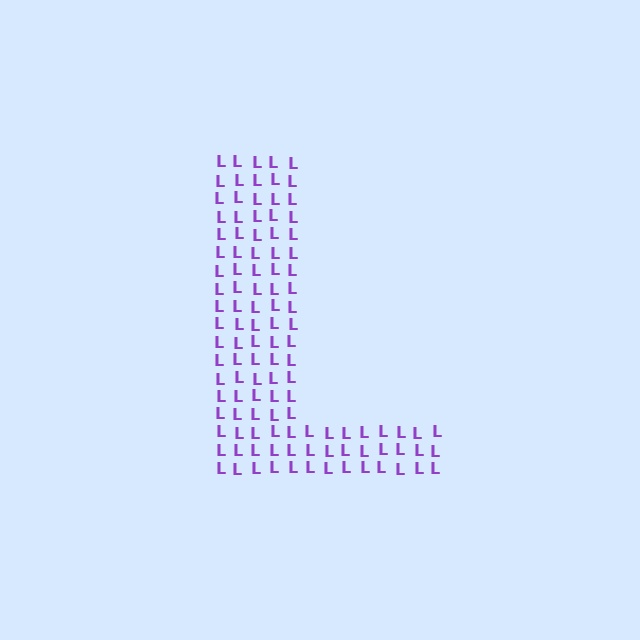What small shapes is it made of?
It is made of small letter L's.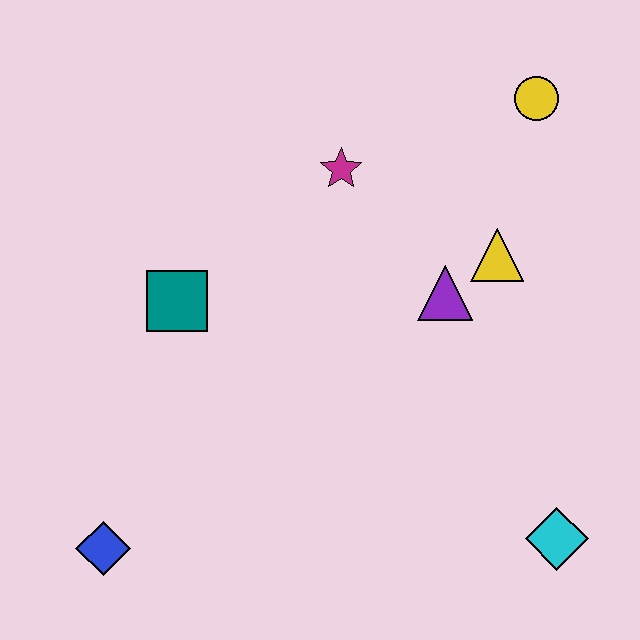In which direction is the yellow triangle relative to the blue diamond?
The yellow triangle is to the right of the blue diamond.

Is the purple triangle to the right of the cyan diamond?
No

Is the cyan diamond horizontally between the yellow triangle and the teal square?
No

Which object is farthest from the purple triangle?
The blue diamond is farthest from the purple triangle.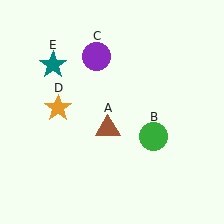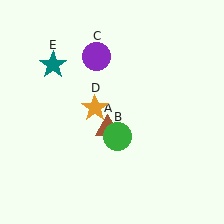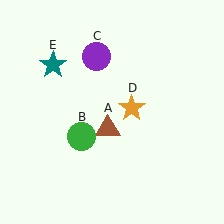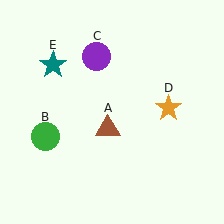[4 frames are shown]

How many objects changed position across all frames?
2 objects changed position: green circle (object B), orange star (object D).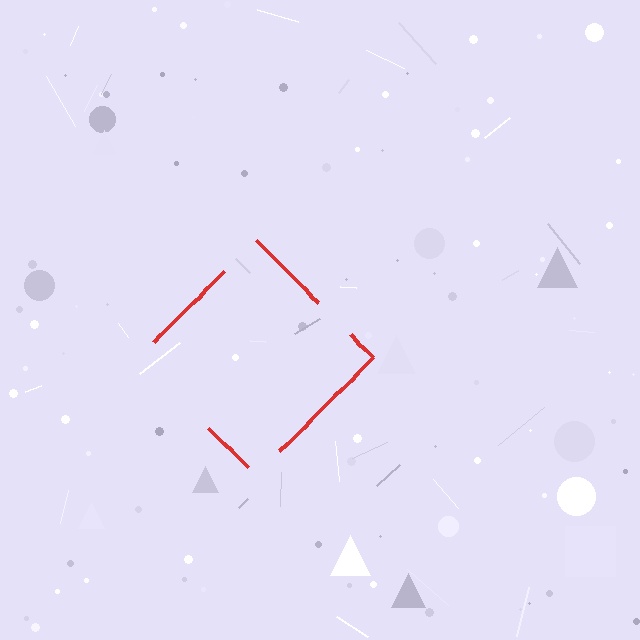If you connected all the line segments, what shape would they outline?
They would outline a diamond.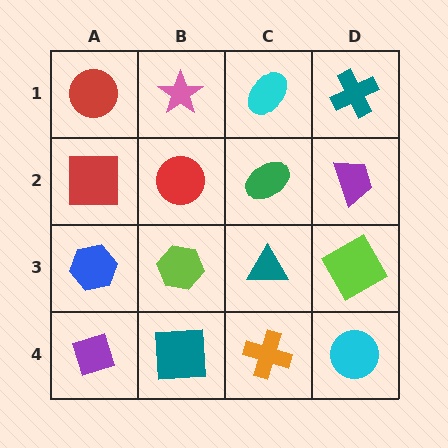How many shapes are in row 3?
4 shapes.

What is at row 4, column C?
An orange cross.